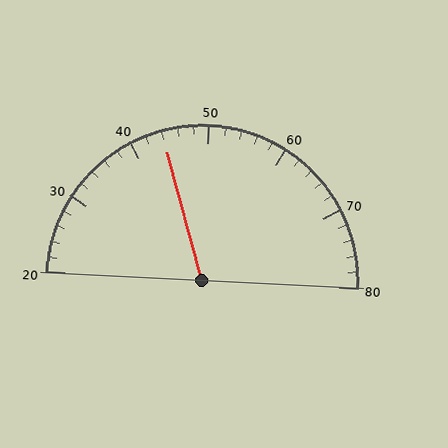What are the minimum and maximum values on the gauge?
The gauge ranges from 20 to 80.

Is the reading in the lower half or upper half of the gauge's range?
The reading is in the lower half of the range (20 to 80).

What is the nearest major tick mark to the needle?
The nearest major tick mark is 40.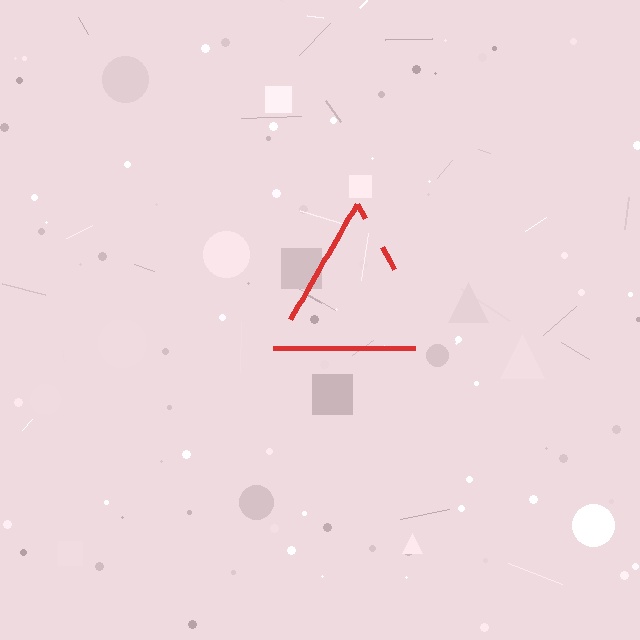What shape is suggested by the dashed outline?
The dashed outline suggests a triangle.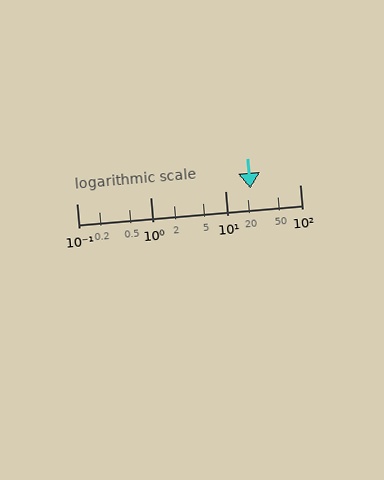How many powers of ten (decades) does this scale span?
The scale spans 3 decades, from 0.1 to 100.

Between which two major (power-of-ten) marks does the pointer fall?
The pointer is between 10 and 100.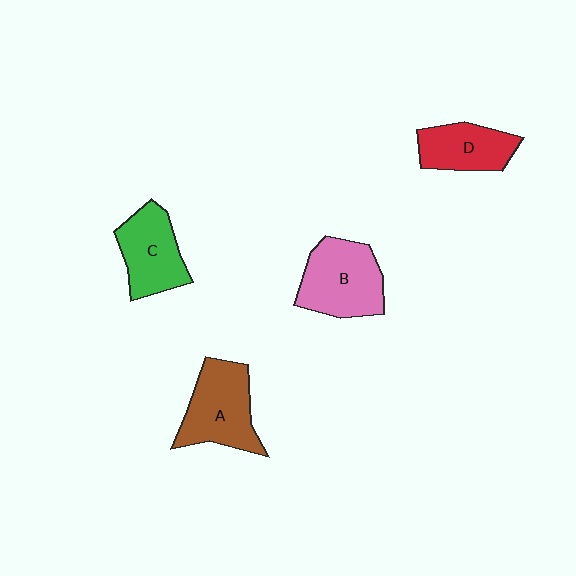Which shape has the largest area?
Shape B (pink).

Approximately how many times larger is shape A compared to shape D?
Approximately 1.3 times.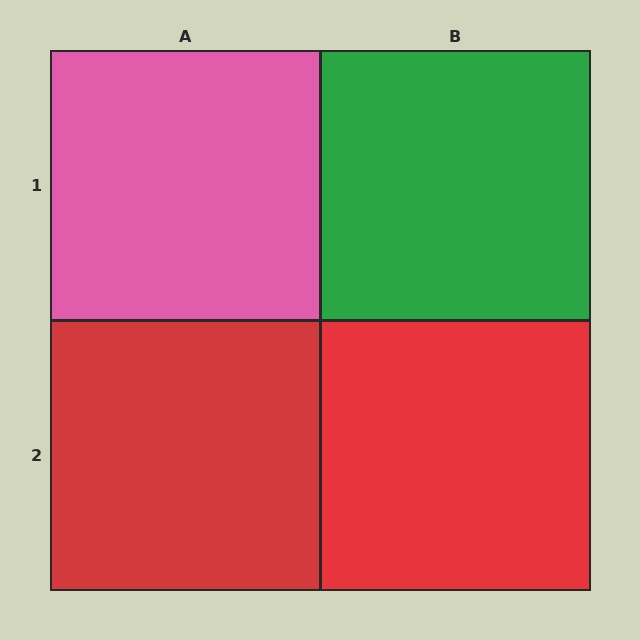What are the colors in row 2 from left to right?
Red, red.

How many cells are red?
2 cells are red.